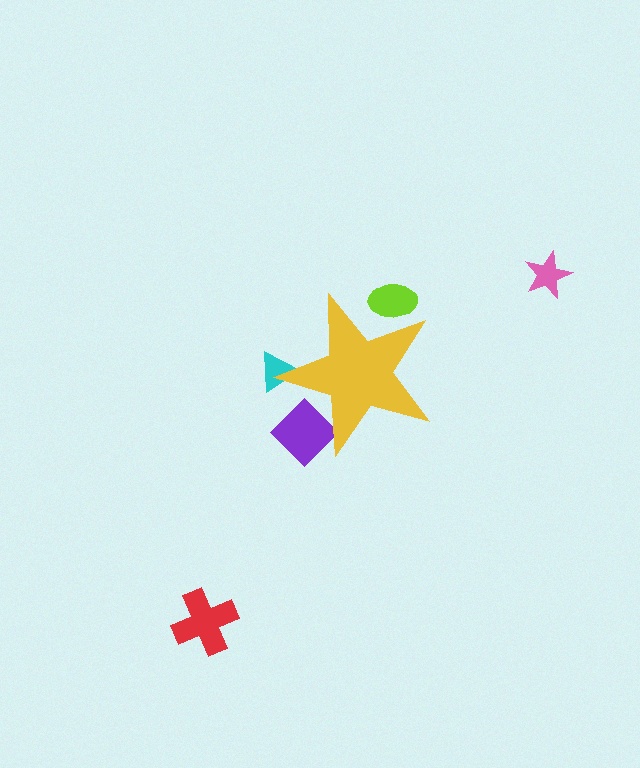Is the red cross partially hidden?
No, the red cross is fully visible.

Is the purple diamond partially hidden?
Yes, the purple diamond is partially hidden behind the yellow star.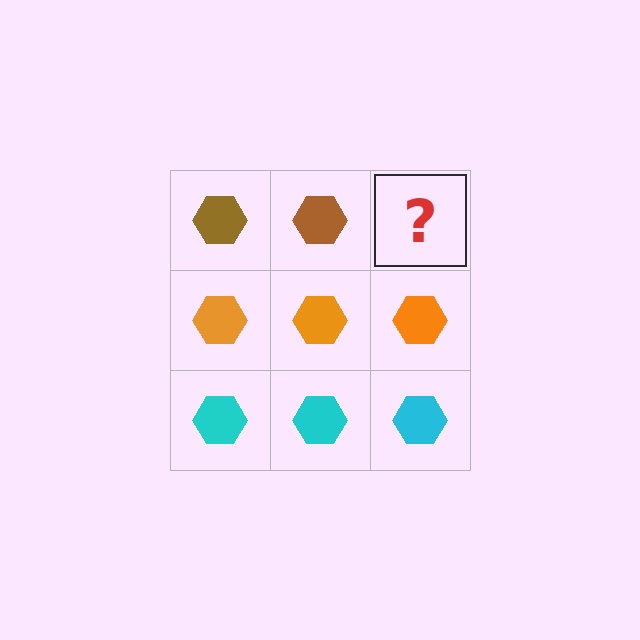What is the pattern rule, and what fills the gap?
The rule is that each row has a consistent color. The gap should be filled with a brown hexagon.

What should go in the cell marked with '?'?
The missing cell should contain a brown hexagon.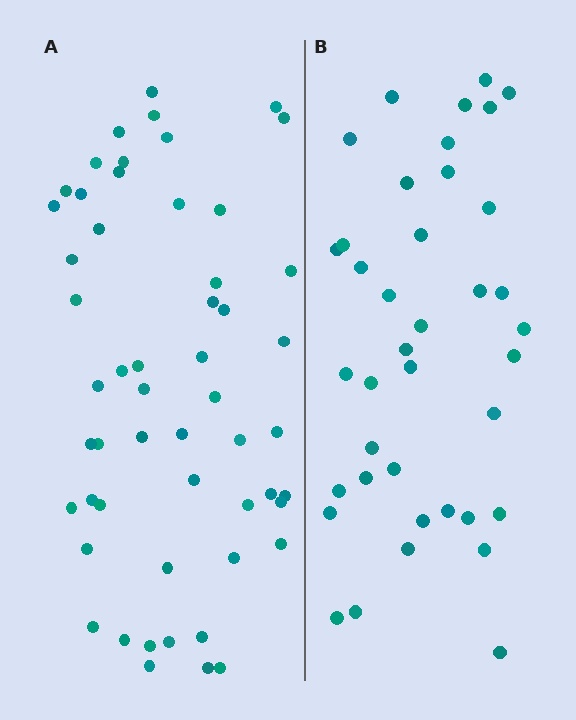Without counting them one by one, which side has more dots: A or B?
Region A (the left region) has more dots.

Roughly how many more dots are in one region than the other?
Region A has approximately 15 more dots than region B.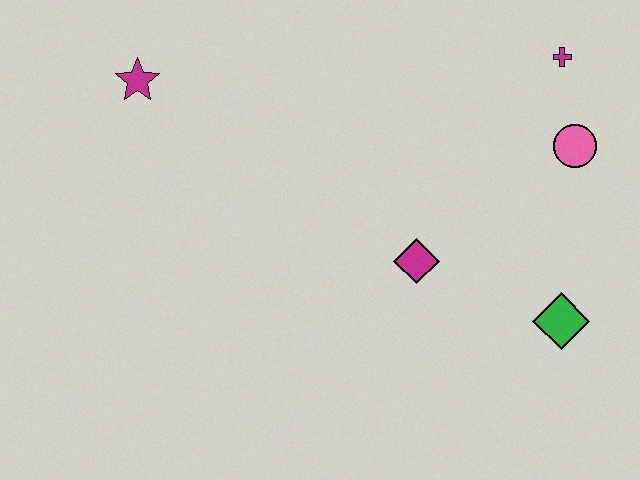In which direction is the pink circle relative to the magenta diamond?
The pink circle is to the right of the magenta diamond.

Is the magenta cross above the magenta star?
Yes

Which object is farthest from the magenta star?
The green diamond is farthest from the magenta star.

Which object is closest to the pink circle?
The magenta cross is closest to the pink circle.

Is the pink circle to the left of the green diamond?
No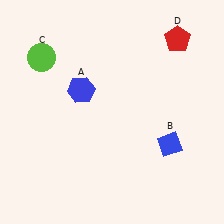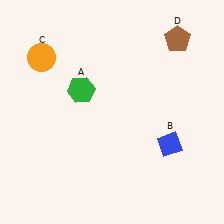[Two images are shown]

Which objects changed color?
A changed from blue to green. C changed from lime to orange. D changed from red to brown.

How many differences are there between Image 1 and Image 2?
There are 3 differences between the two images.